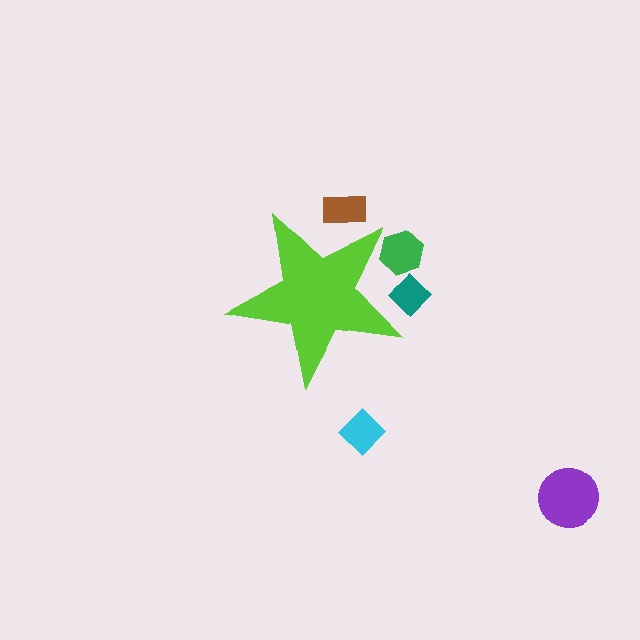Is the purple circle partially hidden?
No, the purple circle is fully visible.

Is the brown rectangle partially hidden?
Yes, the brown rectangle is partially hidden behind the lime star.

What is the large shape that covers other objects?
A lime star.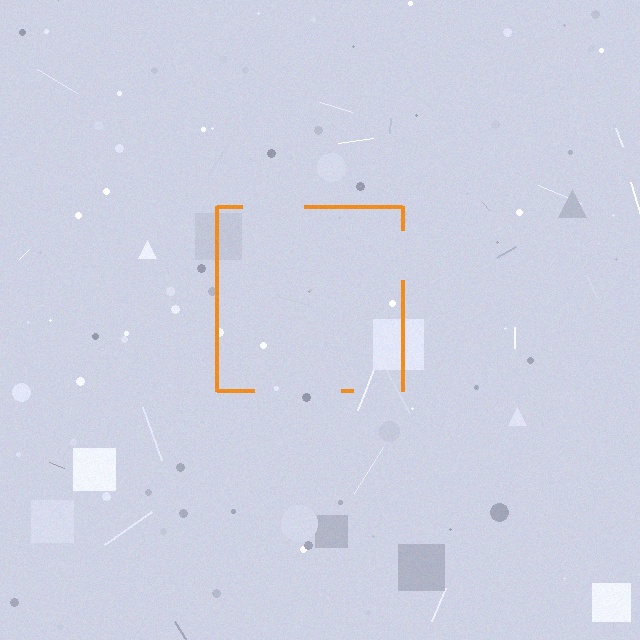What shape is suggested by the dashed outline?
The dashed outline suggests a square.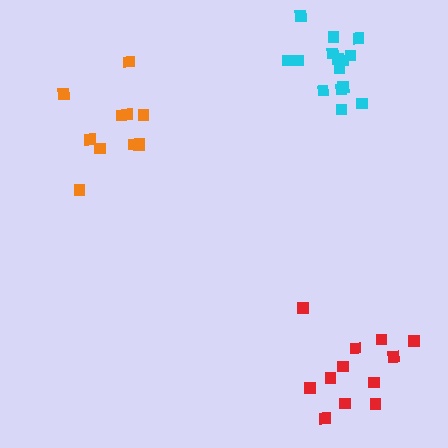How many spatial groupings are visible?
There are 3 spatial groupings.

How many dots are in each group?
Group 1: 15 dots, Group 2: 11 dots, Group 3: 12 dots (38 total).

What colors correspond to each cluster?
The clusters are colored: cyan, orange, red.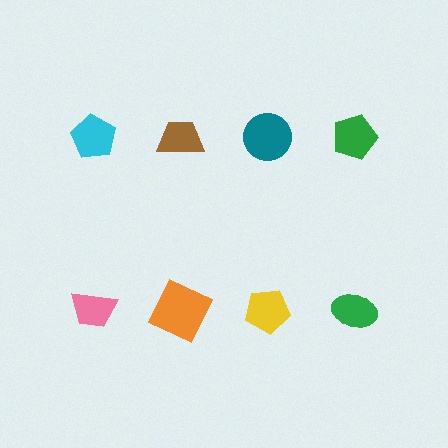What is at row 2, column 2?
An orange square.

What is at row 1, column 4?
A green pentagon.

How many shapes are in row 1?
4 shapes.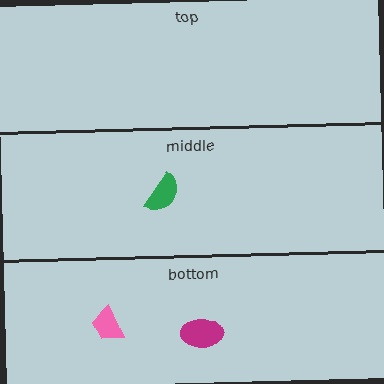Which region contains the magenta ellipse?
The bottom region.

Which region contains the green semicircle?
The middle region.